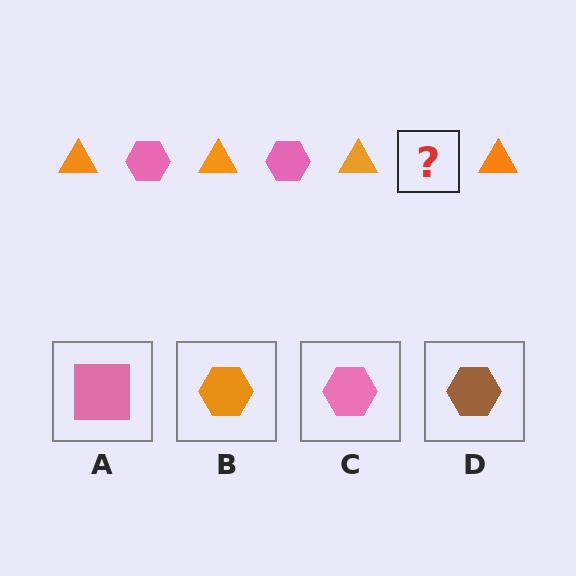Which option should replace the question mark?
Option C.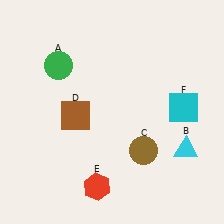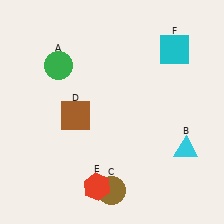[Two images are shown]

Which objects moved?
The objects that moved are: the brown circle (C), the cyan square (F).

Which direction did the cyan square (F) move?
The cyan square (F) moved up.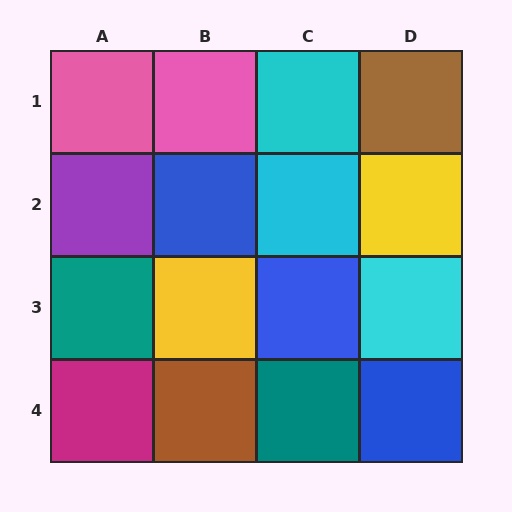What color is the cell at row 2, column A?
Purple.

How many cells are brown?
2 cells are brown.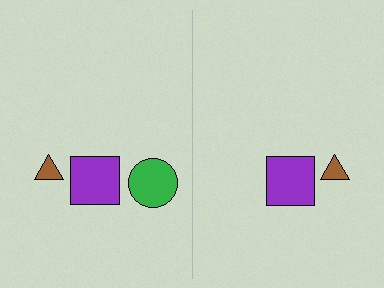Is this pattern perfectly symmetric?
No, the pattern is not perfectly symmetric. A green circle is missing from the right side.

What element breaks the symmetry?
A green circle is missing from the right side.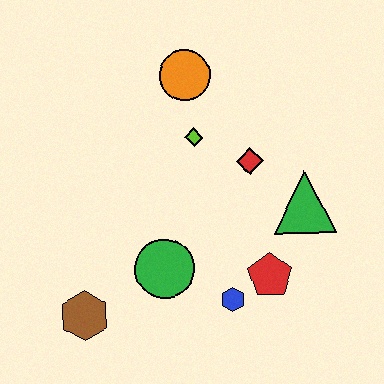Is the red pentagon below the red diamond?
Yes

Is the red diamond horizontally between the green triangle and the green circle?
Yes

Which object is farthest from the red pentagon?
The orange circle is farthest from the red pentagon.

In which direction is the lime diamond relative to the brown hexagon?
The lime diamond is above the brown hexagon.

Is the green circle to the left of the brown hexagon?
No